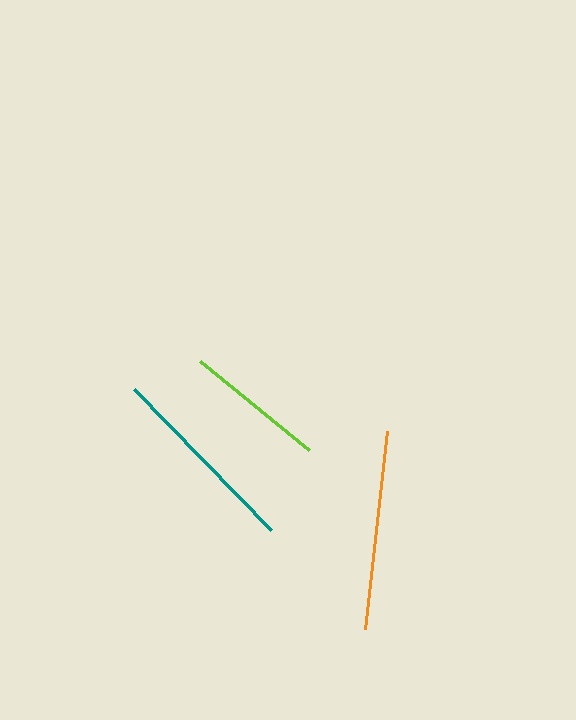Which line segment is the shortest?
The lime line is the shortest at approximately 141 pixels.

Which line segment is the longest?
The orange line is the longest at approximately 199 pixels.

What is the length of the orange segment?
The orange segment is approximately 199 pixels long.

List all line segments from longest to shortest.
From longest to shortest: orange, teal, lime.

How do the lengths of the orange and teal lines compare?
The orange and teal lines are approximately the same length.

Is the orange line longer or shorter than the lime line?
The orange line is longer than the lime line.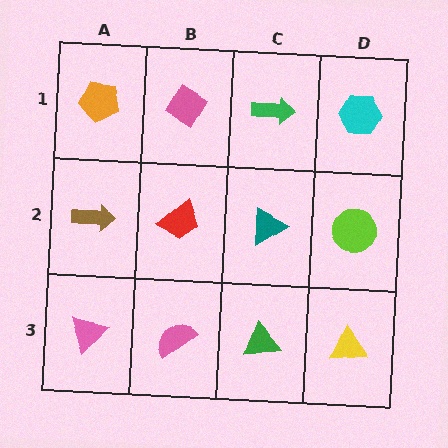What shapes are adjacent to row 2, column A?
An orange pentagon (row 1, column A), a pink triangle (row 3, column A), a red trapezoid (row 2, column B).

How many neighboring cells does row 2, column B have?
4.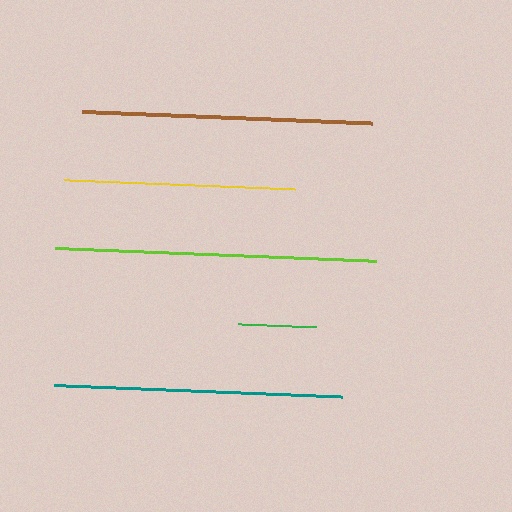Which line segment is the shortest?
The green line is the shortest at approximately 78 pixels.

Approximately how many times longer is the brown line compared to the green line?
The brown line is approximately 3.7 times the length of the green line.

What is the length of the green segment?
The green segment is approximately 78 pixels long.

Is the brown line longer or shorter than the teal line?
The brown line is longer than the teal line.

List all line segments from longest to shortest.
From longest to shortest: lime, brown, teal, yellow, green.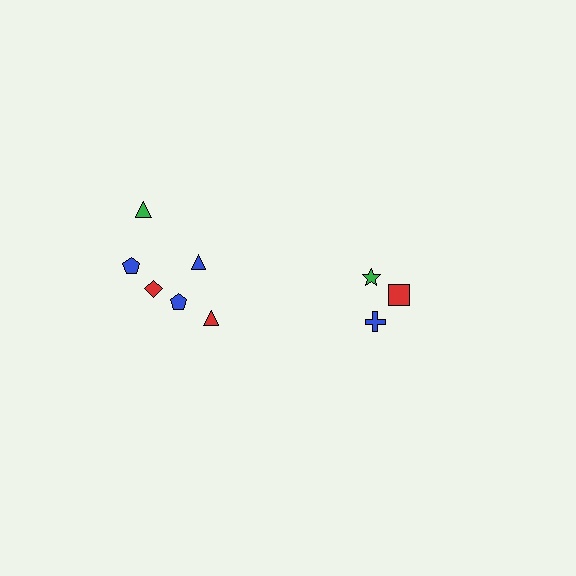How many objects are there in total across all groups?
There are 9 objects.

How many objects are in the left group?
There are 6 objects.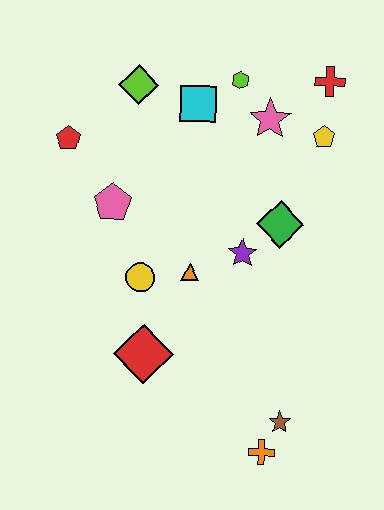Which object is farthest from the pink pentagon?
The orange cross is farthest from the pink pentagon.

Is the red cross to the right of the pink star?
Yes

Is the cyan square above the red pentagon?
Yes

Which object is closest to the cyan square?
The lime hexagon is closest to the cyan square.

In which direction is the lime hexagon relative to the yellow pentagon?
The lime hexagon is to the left of the yellow pentagon.